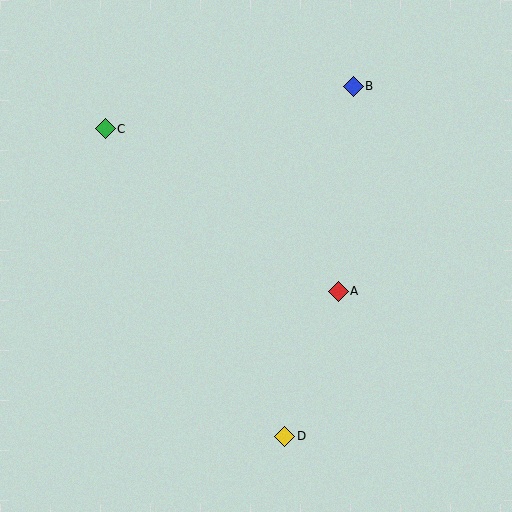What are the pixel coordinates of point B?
Point B is at (353, 86).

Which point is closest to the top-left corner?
Point C is closest to the top-left corner.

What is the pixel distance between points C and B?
The distance between C and B is 252 pixels.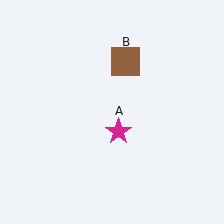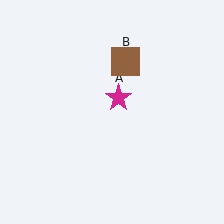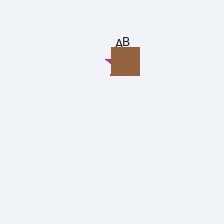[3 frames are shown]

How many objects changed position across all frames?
1 object changed position: magenta star (object A).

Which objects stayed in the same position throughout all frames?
Brown square (object B) remained stationary.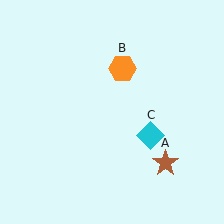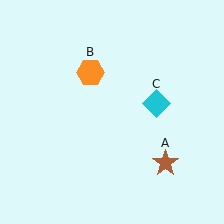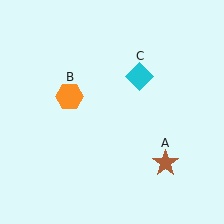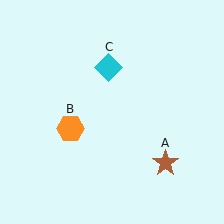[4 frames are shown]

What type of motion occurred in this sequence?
The orange hexagon (object B), cyan diamond (object C) rotated counterclockwise around the center of the scene.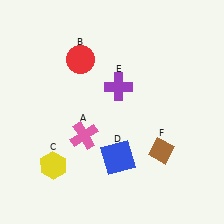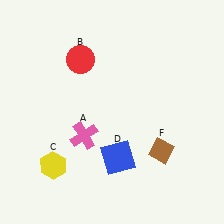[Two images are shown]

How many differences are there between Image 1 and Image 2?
There is 1 difference between the two images.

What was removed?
The purple cross (E) was removed in Image 2.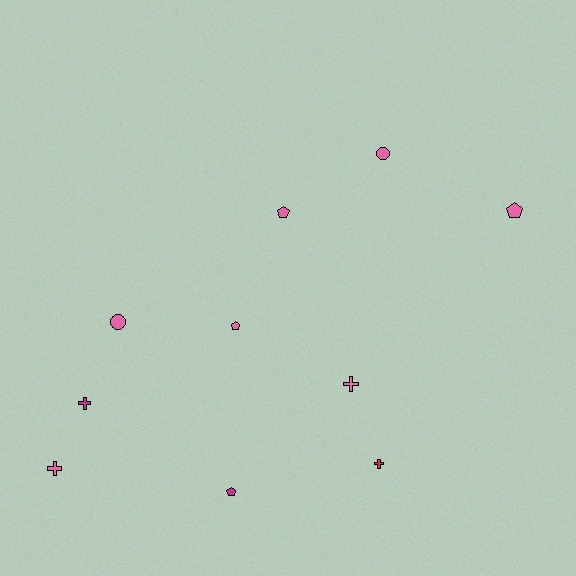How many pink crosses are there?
There are 2 pink crosses.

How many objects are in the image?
There are 10 objects.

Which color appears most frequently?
Pink, with 7 objects.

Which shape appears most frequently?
Pentagon, with 4 objects.